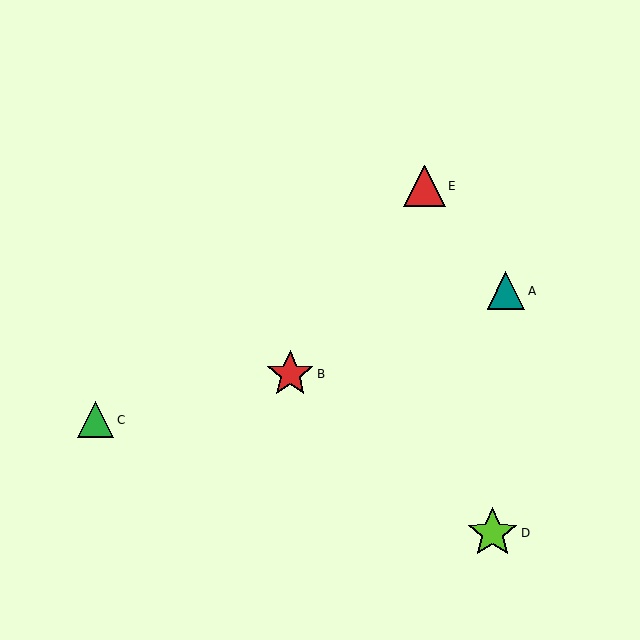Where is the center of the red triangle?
The center of the red triangle is at (425, 186).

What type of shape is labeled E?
Shape E is a red triangle.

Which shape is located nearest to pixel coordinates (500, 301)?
The teal triangle (labeled A) at (506, 291) is nearest to that location.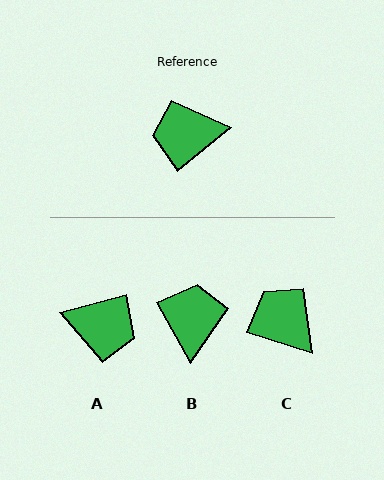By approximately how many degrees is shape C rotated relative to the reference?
Approximately 57 degrees clockwise.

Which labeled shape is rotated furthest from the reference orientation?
A, about 156 degrees away.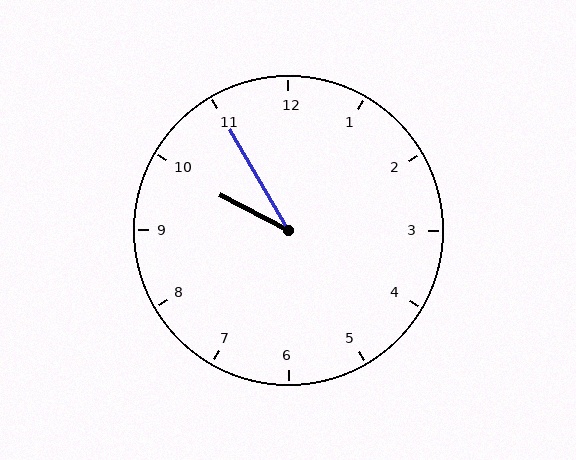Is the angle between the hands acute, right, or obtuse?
It is acute.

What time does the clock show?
9:55.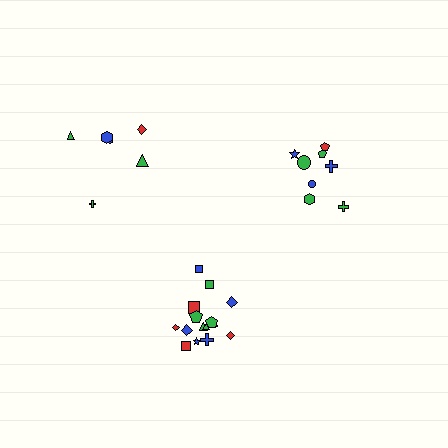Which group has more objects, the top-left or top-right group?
The top-right group.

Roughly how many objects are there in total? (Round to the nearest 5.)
Roughly 30 objects in total.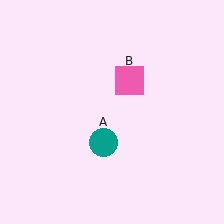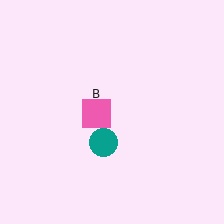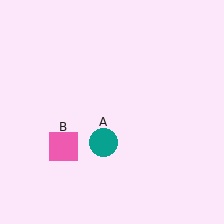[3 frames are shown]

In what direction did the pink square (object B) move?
The pink square (object B) moved down and to the left.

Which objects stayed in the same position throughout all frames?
Teal circle (object A) remained stationary.